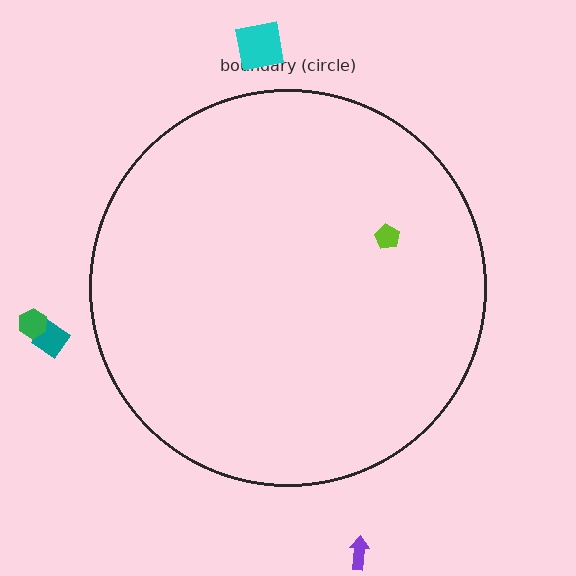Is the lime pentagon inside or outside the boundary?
Inside.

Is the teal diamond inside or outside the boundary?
Outside.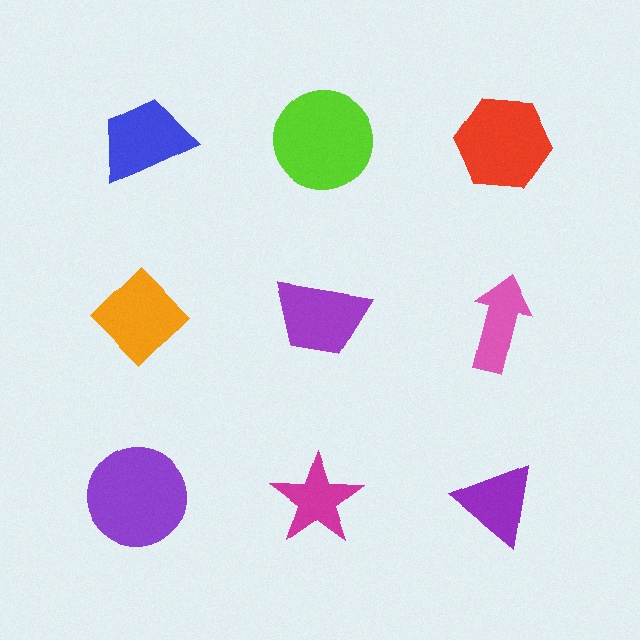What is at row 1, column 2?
A lime circle.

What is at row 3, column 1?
A purple circle.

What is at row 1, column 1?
A blue trapezoid.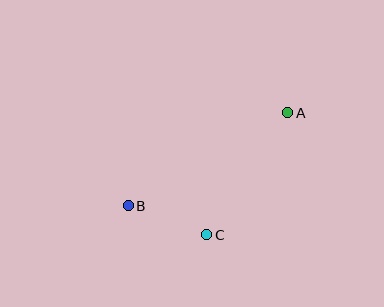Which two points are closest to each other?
Points B and C are closest to each other.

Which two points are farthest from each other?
Points A and B are farthest from each other.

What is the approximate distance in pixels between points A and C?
The distance between A and C is approximately 146 pixels.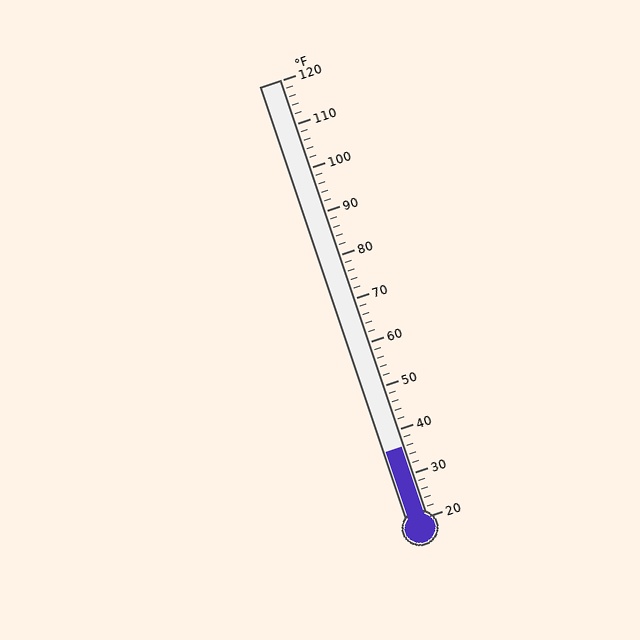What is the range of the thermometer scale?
The thermometer scale ranges from 20°F to 120°F.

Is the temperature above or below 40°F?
The temperature is below 40°F.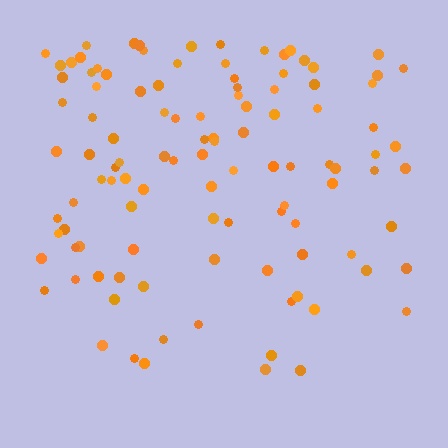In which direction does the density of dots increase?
From bottom to top, with the top side densest.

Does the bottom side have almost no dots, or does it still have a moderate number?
Still a moderate number, just noticeably fewer than the top.